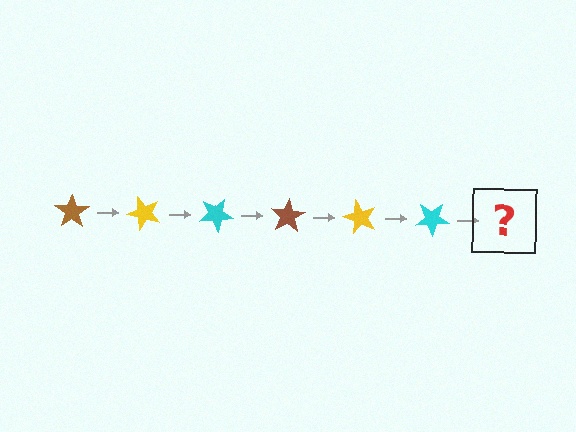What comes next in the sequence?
The next element should be a brown star, rotated 300 degrees from the start.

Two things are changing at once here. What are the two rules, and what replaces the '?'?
The two rules are that it rotates 50 degrees each step and the color cycles through brown, yellow, and cyan. The '?' should be a brown star, rotated 300 degrees from the start.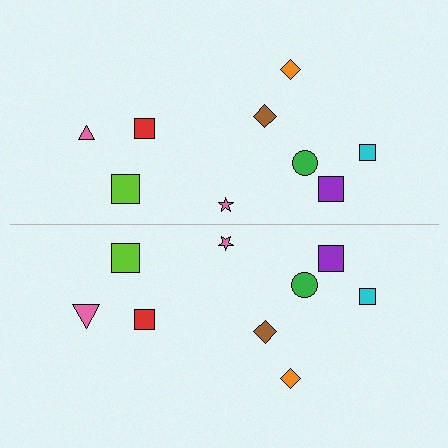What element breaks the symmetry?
The pink triangle on the bottom side has a different size than its mirror counterpart.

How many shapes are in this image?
There are 18 shapes in this image.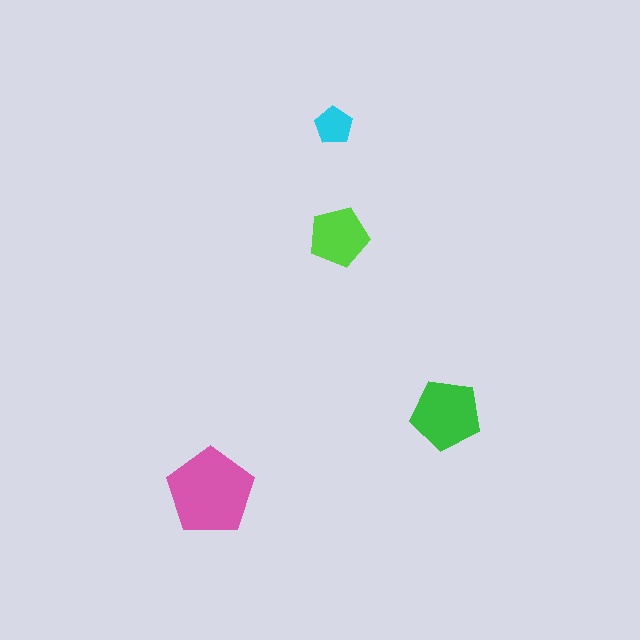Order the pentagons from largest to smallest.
the pink one, the green one, the lime one, the cyan one.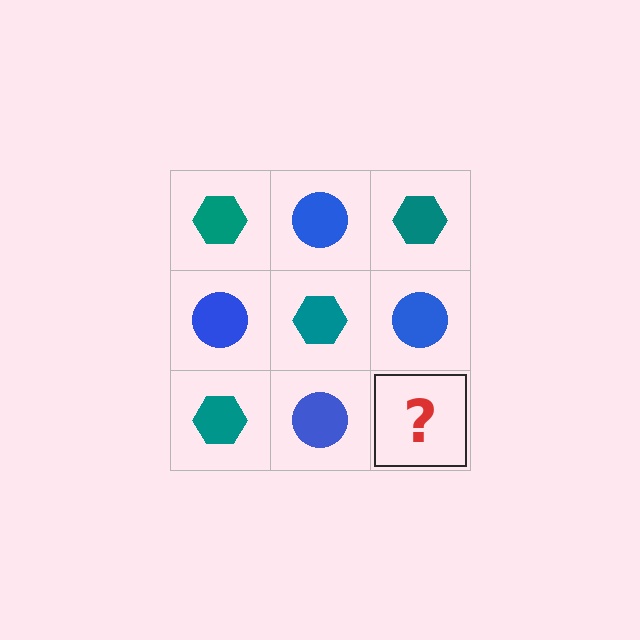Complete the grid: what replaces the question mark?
The question mark should be replaced with a teal hexagon.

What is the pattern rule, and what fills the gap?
The rule is that it alternates teal hexagon and blue circle in a checkerboard pattern. The gap should be filled with a teal hexagon.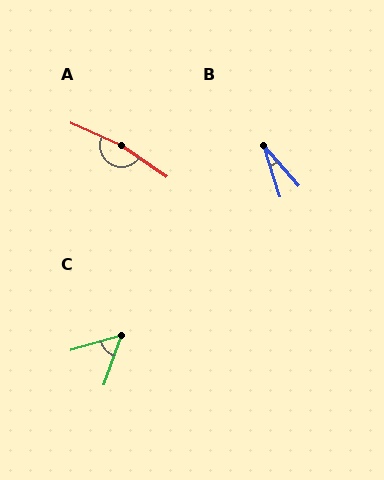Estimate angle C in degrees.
Approximately 55 degrees.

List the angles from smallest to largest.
B (23°), C (55°), A (169°).